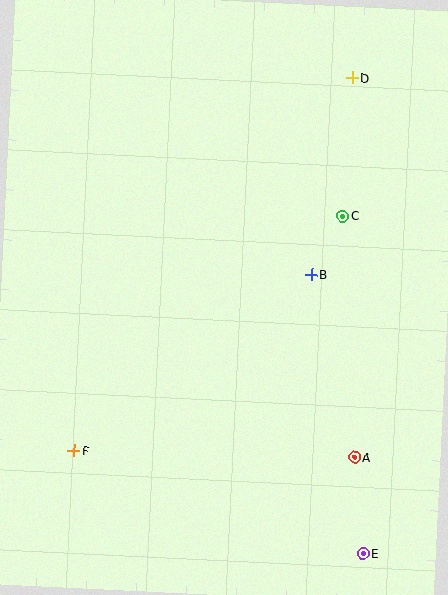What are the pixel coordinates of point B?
Point B is at (311, 274).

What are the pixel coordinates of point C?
Point C is at (343, 216).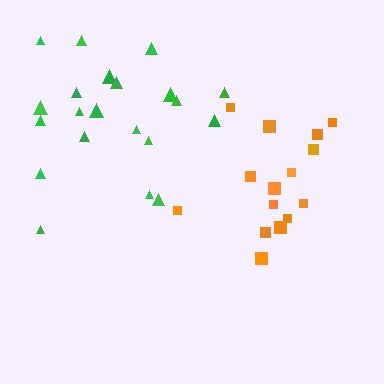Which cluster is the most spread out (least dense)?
Green.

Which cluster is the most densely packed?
Orange.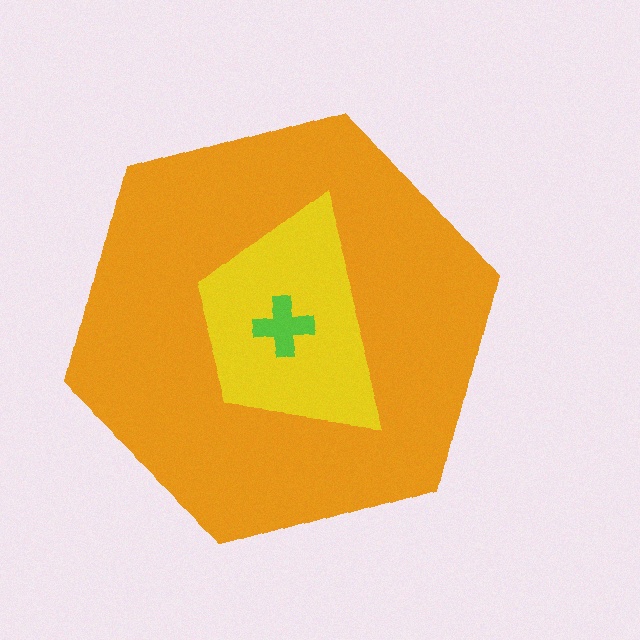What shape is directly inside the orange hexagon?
The yellow trapezoid.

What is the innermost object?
The lime cross.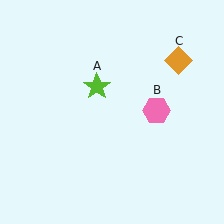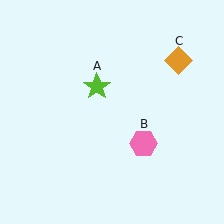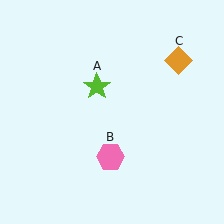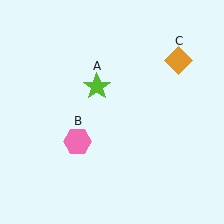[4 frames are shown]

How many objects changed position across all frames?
1 object changed position: pink hexagon (object B).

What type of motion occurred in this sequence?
The pink hexagon (object B) rotated clockwise around the center of the scene.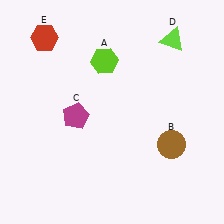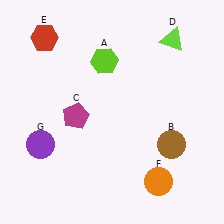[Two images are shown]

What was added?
An orange circle (F), a purple circle (G) were added in Image 2.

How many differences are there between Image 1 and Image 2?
There are 2 differences between the two images.